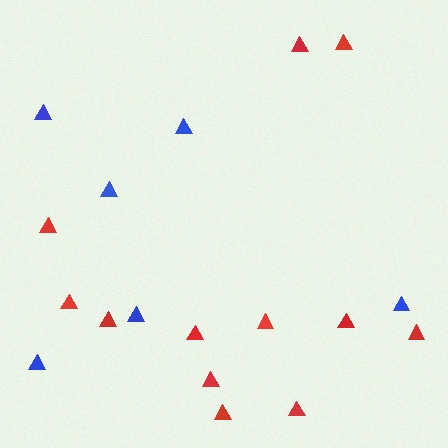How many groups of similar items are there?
There are 2 groups: one group of red triangles (12) and one group of blue triangles (6).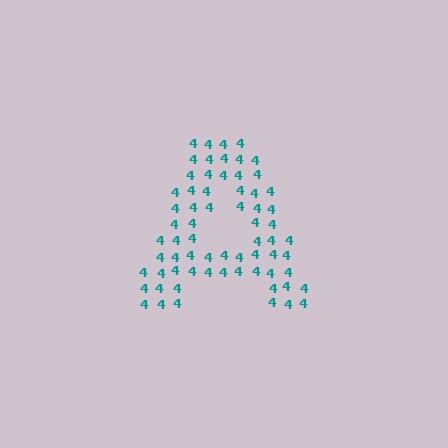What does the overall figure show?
The overall figure shows the letter A.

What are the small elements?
The small elements are digit 4's.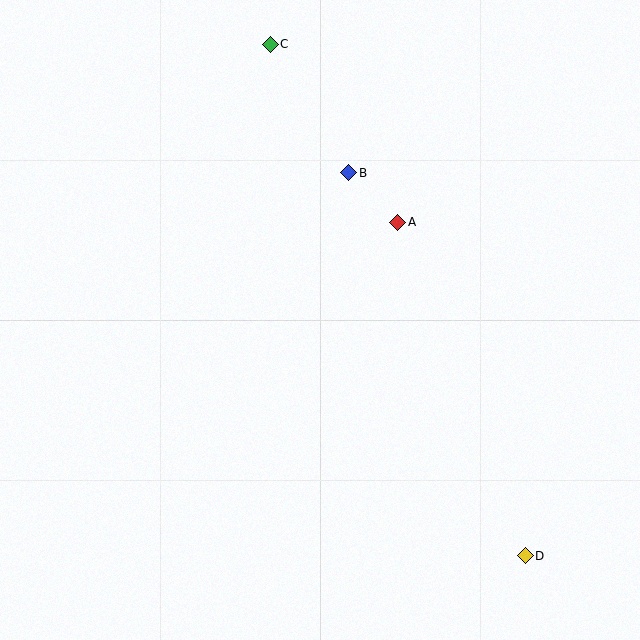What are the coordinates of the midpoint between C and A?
The midpoint between C and A is at (334, 133).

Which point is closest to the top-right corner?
Point A is closest to the top-right corner.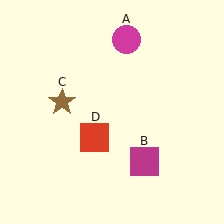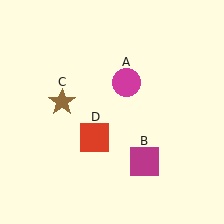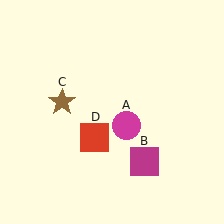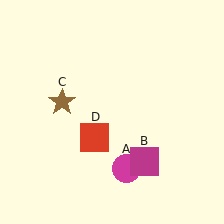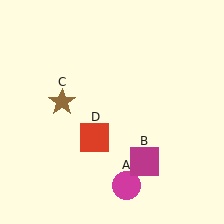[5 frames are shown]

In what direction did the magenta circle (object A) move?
The magenta circle (object A) moved down.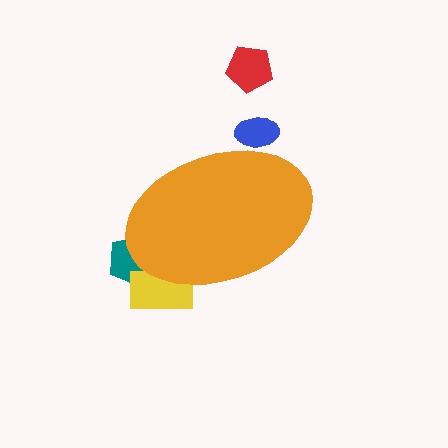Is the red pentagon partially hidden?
No, the red pentagon is fully visible.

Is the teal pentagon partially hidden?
Yes, the teal pentagon is partially hidden behind the orange ellipse.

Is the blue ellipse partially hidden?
Yes, the blue ellipse is partially hidden behind the orange ellipse.